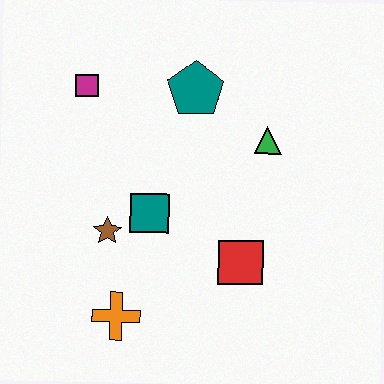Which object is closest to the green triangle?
The teal pentagon is closest to the green triangle.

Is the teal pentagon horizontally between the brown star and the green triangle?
Yes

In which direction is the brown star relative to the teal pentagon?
The brown star is below the teal pentagon.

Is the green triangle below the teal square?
No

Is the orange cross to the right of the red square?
No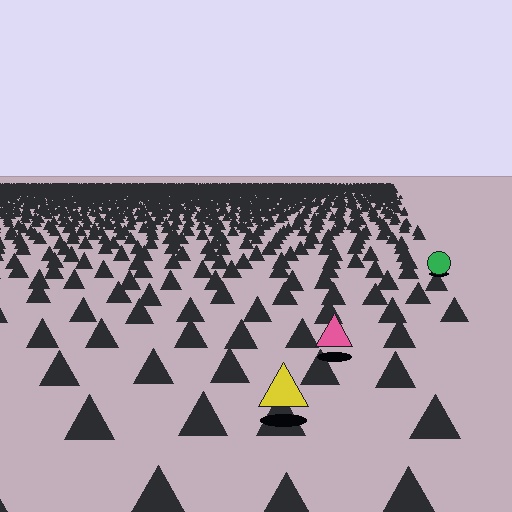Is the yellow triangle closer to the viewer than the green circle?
Yes. The yellow triangle is closer — you can tell from the texture gradient: the ground texture is coarser near it.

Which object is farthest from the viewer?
The green circle is farthest from the viewer. It appears smaller and the ground texture around it is denser.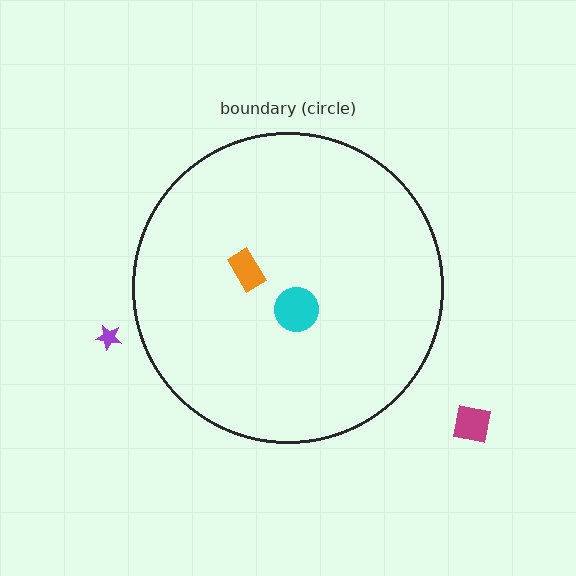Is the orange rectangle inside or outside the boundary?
Inside.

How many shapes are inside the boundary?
2 inside, 2 outside.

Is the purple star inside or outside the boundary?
Outside.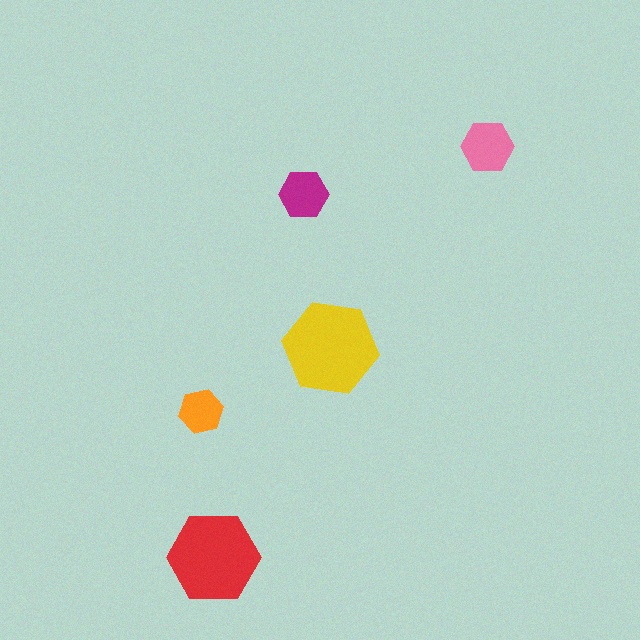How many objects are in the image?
There are 5 objects in the image.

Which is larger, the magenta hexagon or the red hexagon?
The red one.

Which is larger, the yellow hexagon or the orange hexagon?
The yellow one.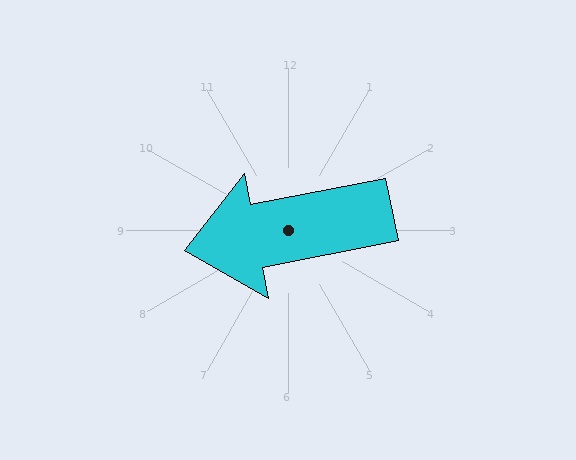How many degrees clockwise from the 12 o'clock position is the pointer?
Approximately 259 degrees.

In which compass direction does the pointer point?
West.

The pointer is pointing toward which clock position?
Roughly 9 o'clock.